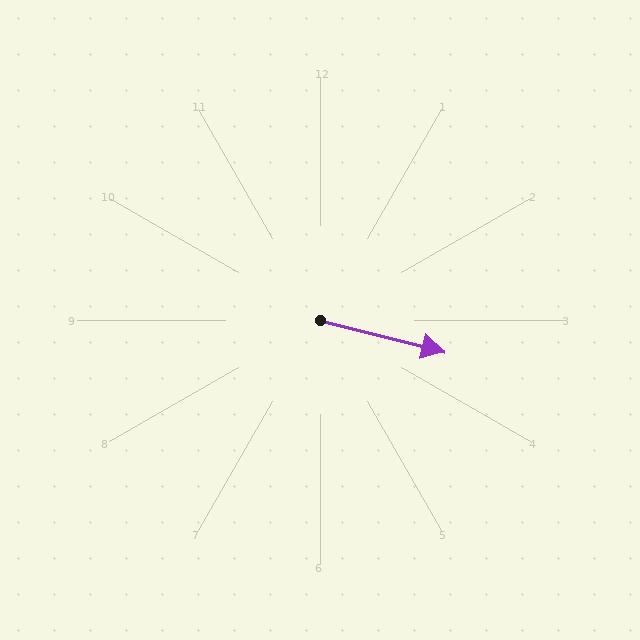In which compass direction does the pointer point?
East.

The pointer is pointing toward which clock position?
Roughly 3 o'clock.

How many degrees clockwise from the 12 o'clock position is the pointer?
Approximately 104 degrees.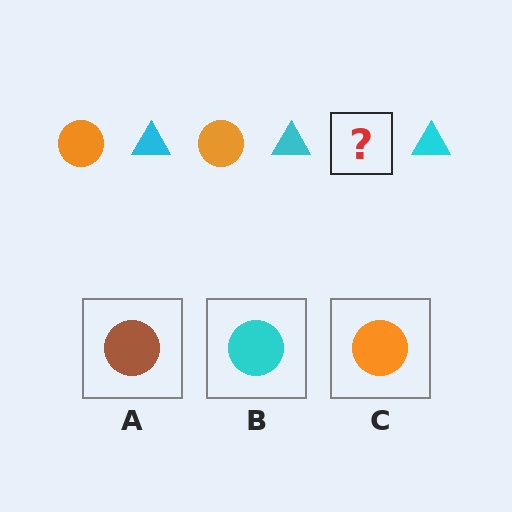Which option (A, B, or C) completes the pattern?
C.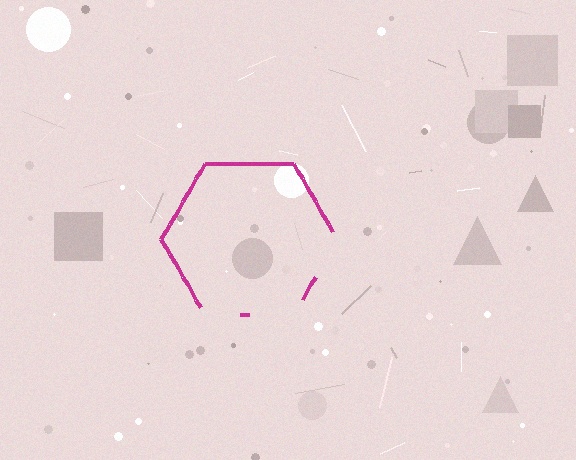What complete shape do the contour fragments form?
The contour fragments form a hexagon.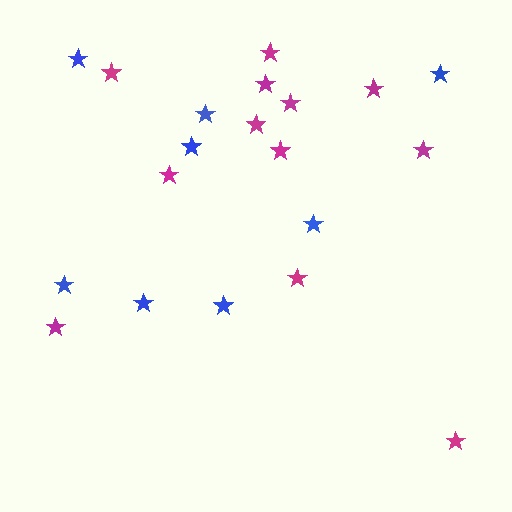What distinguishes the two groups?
There are 2 groups: one group of blue stars (8) and one group of magenta stars (12).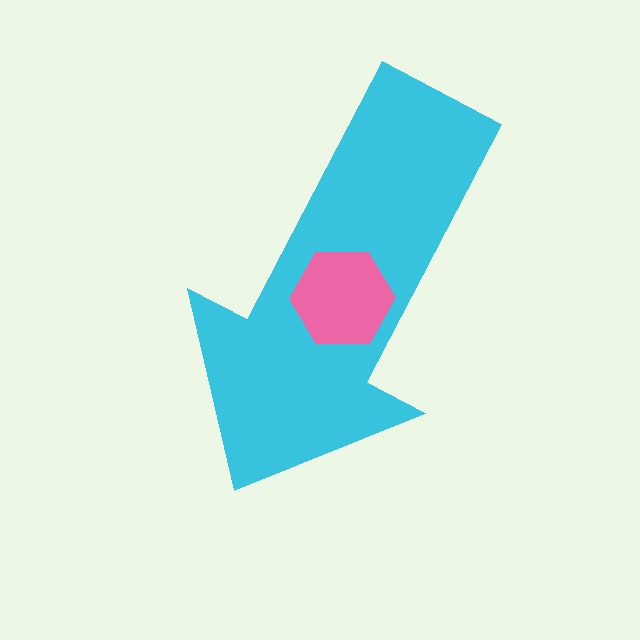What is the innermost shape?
The pink hexagon.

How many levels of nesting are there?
2.